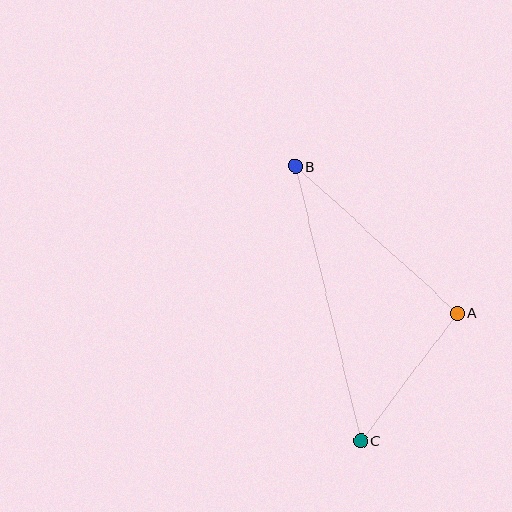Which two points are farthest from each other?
Points B and C are farthest from each other.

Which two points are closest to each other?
Points A and C are closest to each other.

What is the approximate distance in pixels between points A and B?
The distance between A and B is approximately 219 pixels.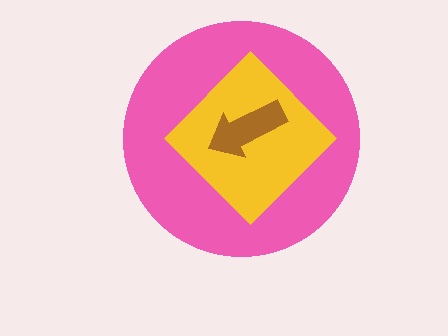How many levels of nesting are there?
3.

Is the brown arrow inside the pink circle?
Yes.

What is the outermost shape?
The pink circle.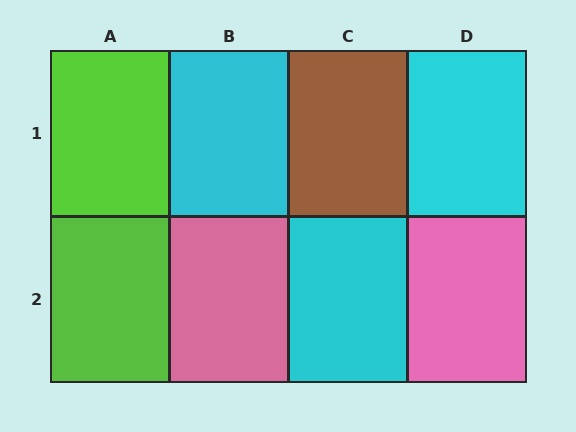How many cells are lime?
2 cells are lime.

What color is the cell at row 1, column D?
Cyan.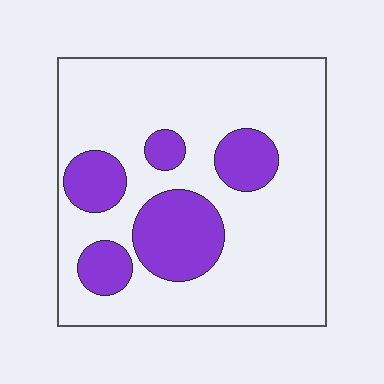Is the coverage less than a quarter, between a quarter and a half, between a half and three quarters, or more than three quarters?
Less than a quarter.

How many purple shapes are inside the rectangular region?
5.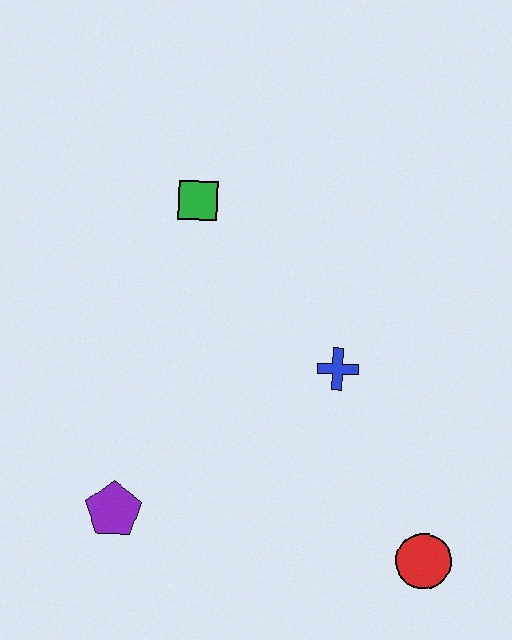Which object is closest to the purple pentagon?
The blue cross is closest to the purple pentagon.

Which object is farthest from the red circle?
The green square is farthest from the red circle.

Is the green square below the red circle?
No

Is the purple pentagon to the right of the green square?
No